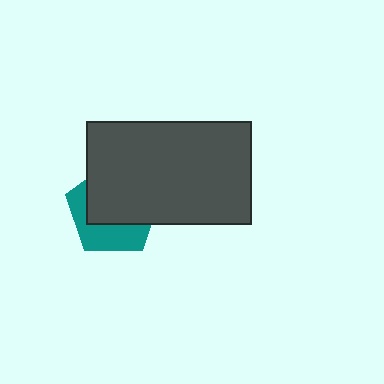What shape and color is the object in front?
The object in front is a dark gray rectangle.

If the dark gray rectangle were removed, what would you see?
You would see the complete teal pentagon.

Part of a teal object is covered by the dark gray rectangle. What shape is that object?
It is a pentagon.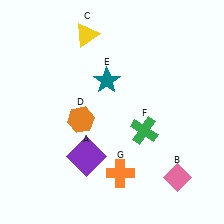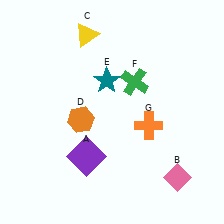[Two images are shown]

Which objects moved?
The objects that moved are: the green cross (F), the orange cross (G).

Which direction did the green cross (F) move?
The green cross (F) moved up.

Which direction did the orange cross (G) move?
The orange cross (G) moved up.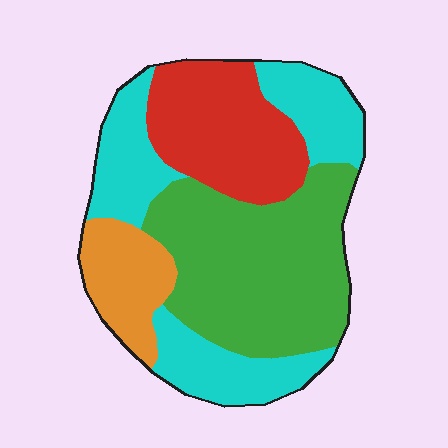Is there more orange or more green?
Green.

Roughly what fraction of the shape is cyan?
Cyan takes up between a quarter and a half of the shape.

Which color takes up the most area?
Green, at roughly 35%.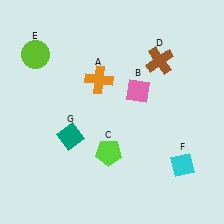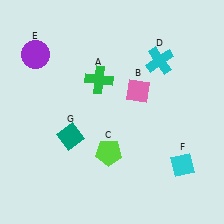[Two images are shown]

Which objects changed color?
A changed from orange to green. D changed from brown to cyan. E changed from lime to purple.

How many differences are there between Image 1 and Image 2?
There are 3 differences between the two images.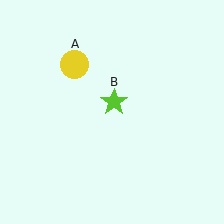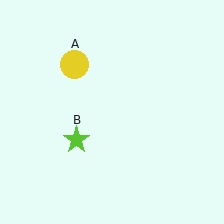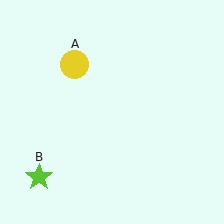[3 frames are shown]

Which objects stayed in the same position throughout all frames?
Yellow circle (object A) remained stationary.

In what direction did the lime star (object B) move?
The lime star (object B) moved down and to the left.